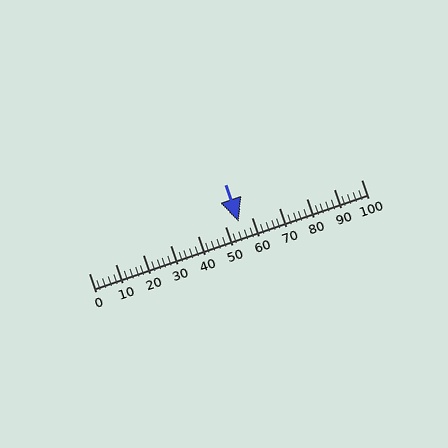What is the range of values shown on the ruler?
The ruler shows values from 0 to 100.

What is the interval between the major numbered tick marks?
The major tick marks are spaced 10 units apart.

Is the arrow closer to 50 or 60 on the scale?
The arrow is closer to 60.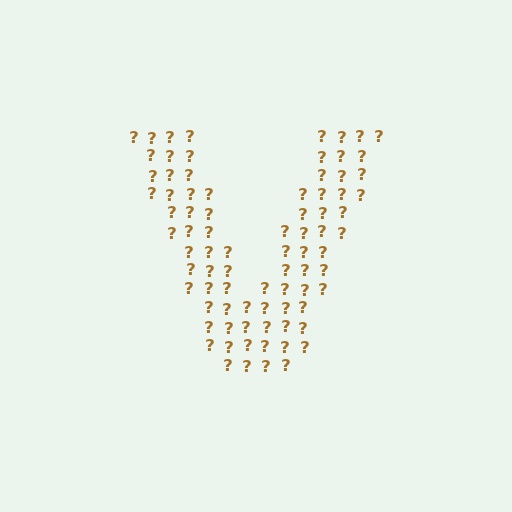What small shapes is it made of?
It is made of small question marks.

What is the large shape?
The large shape is the letter V.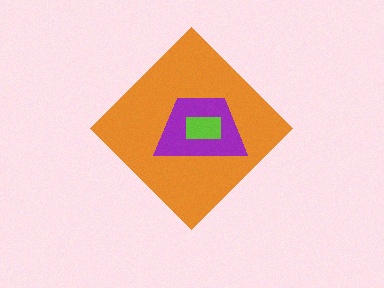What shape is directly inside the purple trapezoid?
The lime rectangle.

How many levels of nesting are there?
3.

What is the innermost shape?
The lime rectangle.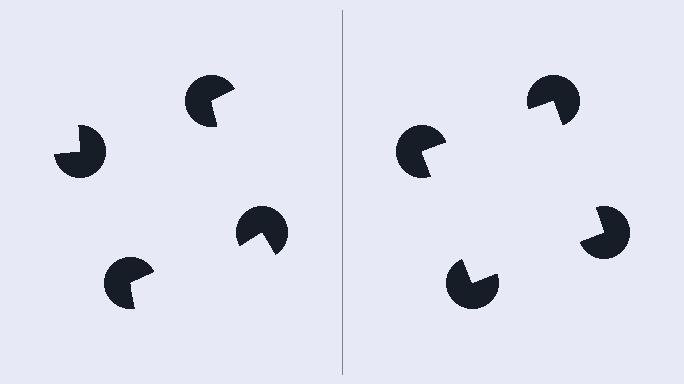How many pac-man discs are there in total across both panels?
8 — 4 on each side.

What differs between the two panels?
The pac-man discs are positioned identically on both sides; only the wedge orientations differ. On the right they align to a square; on the left they are misaligned.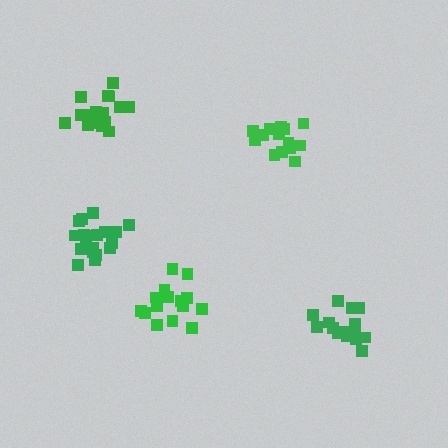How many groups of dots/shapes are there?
There are 5 groups.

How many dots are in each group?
Group 1: 16 dots, Group 2: 15 dots, Group 3: 14 dots, Group 4: 19 dots, Group 5: 18 dots (82 total).